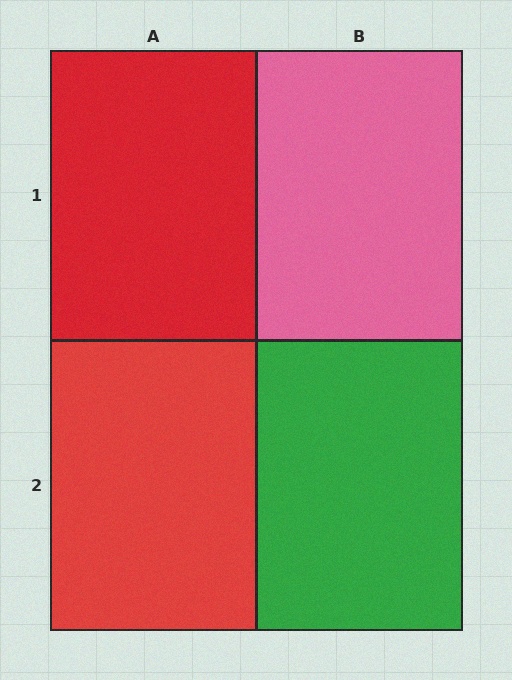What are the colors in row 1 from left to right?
Red, pink.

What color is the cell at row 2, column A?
Red.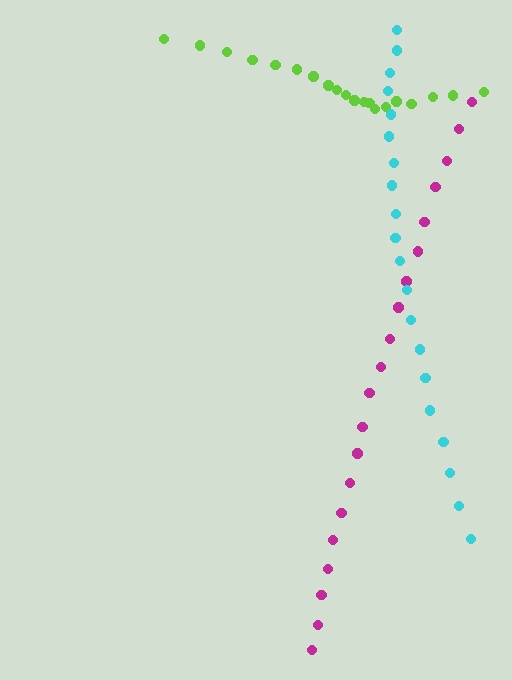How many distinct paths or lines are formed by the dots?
There are 3 distinct paths.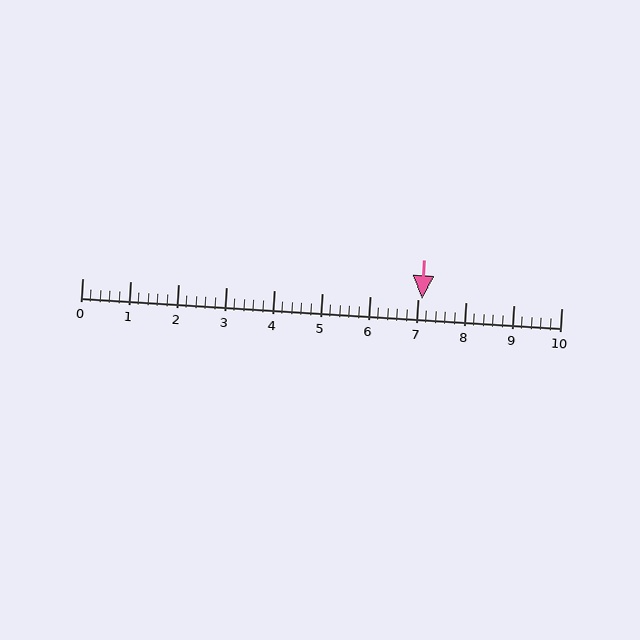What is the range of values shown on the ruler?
The ruler shows values from 0 to 10.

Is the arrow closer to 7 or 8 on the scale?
The arrow is closer to 7.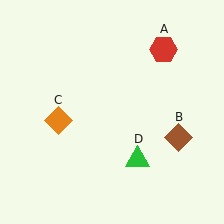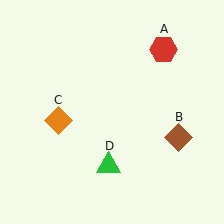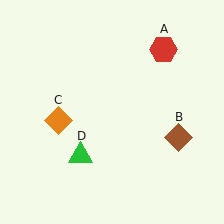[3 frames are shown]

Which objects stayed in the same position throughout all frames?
Red hexagon (object A) and brown diamond (object B) and orange diamond (object C) remained stationary.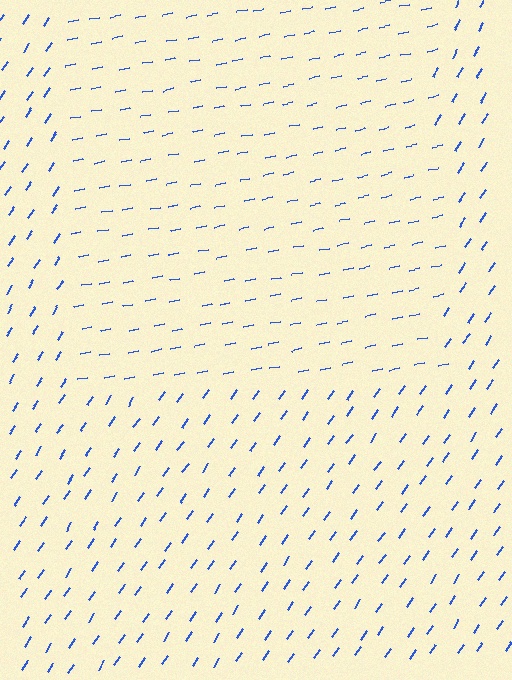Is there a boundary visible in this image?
Yes, there is a texture boundary formed by a change in line orientation.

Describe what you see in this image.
The image is filled with small blue line segments. A rectangle region in the image has lines oriented differently from the surrounding lines, creating a visible texture boundary.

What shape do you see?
I see a rectangle.